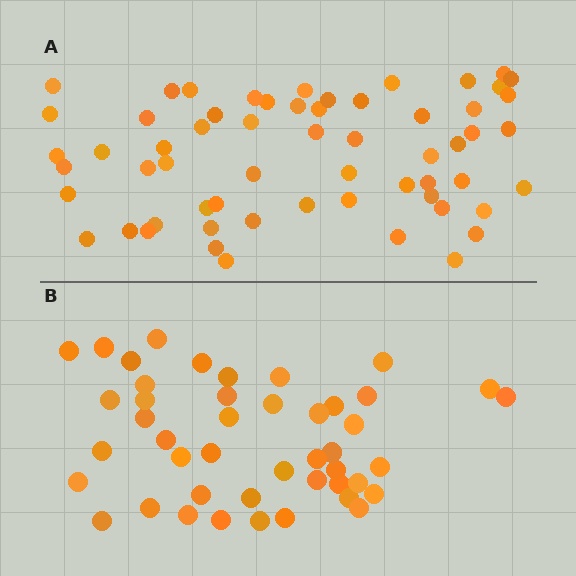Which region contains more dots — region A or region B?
Region A (the top region) has more dots.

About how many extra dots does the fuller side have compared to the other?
Region A has approximately 15 more dots than region B.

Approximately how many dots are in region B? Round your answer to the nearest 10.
About 40 dots. (The exact count is 45, which rounds to 40.)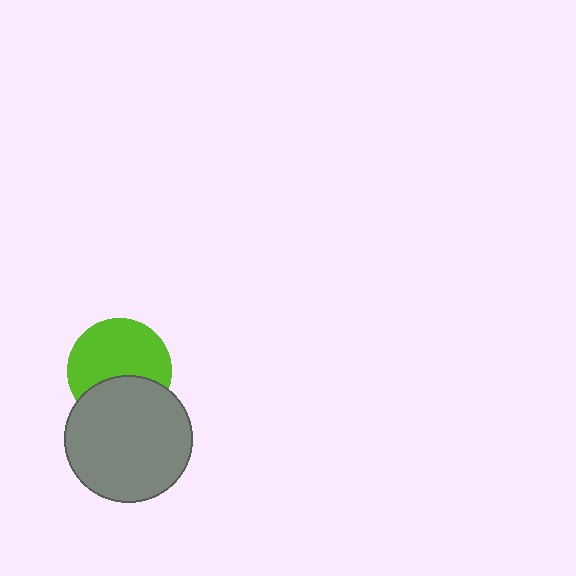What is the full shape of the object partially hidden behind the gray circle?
The partially hidden object is a lime circle.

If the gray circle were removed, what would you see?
You would see the complete lime circle.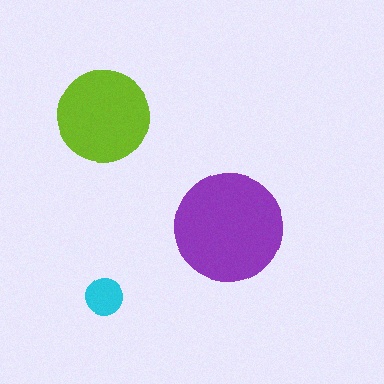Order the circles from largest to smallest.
the purple one, the lime one, the cyan one.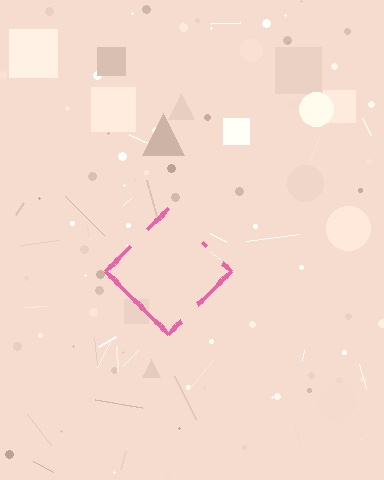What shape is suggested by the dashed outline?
The dashed outline suggests a diamond.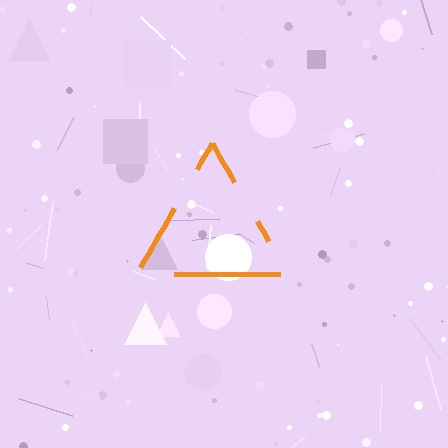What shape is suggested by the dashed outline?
The dashed outline suggests a triangle.